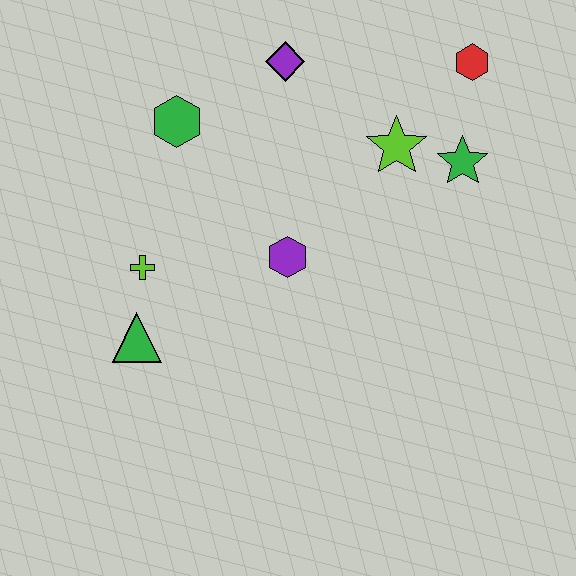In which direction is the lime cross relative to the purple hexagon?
The lime cross is to the left of the purple hexagon.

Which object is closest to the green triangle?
The lime cross is closest to the green triangle.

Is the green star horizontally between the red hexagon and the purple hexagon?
Yes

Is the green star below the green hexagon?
Yes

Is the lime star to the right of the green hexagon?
Yes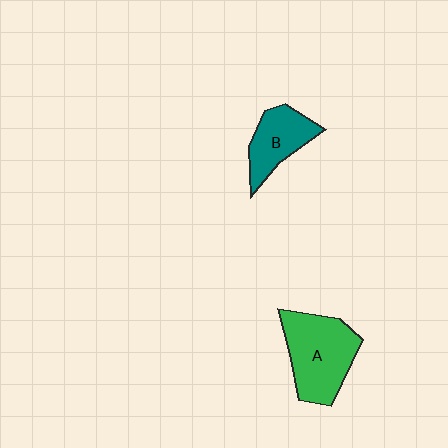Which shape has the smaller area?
Shape B (teal).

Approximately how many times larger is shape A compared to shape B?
Approximately 1.6 times.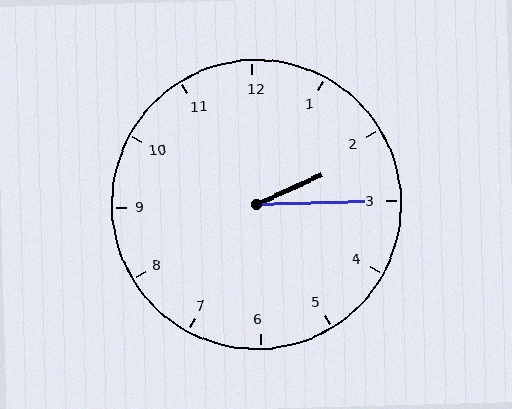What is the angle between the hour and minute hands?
Approximately 22 degrees.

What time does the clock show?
2:15.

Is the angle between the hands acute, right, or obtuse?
It is acute.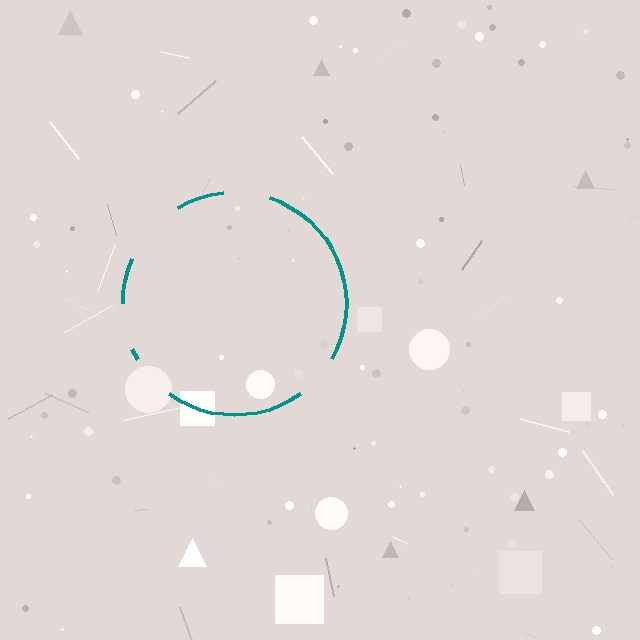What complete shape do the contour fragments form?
The contour fragments form a circle.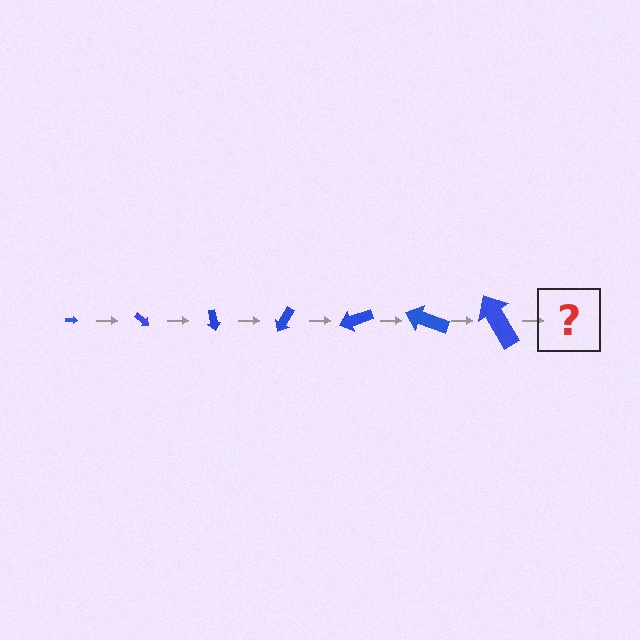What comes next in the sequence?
The next element should be an arrow, larger than the previous one and rotated 280 degrees from the start.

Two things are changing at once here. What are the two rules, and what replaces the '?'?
The two rules are that the arrow grows larger each step and it rotates 40 degrees each step. The '?' should be an arrow, larger than the previous one and rotated 280 degrees from the start.